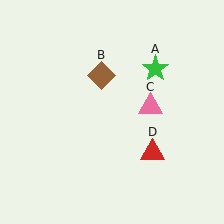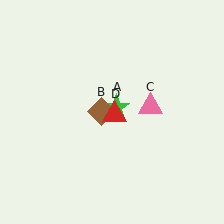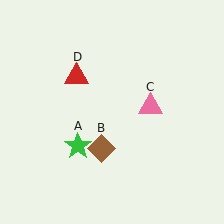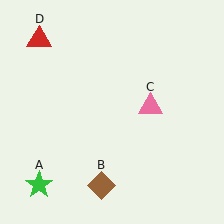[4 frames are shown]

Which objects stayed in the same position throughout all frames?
Pink triangle (object C) remained stationary.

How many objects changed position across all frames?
3 objects changed position: green star (object A), brown diamond (object B), red triangle (object D).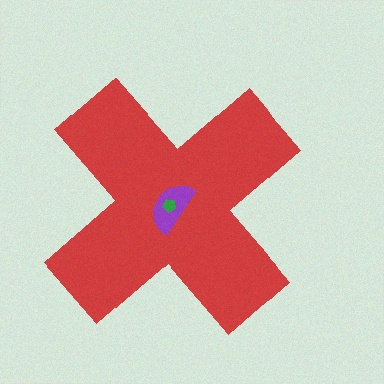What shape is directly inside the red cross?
The purple semicircle.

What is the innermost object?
The green pentagon.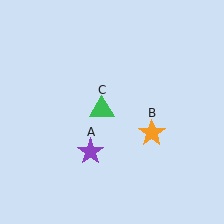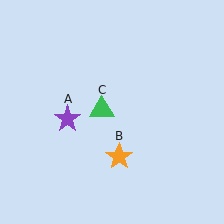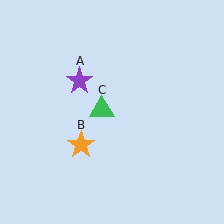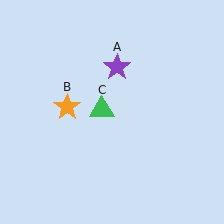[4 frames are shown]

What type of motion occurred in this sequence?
The purple star (object A), orange star (object B) rotated clockwise around the center of the scene.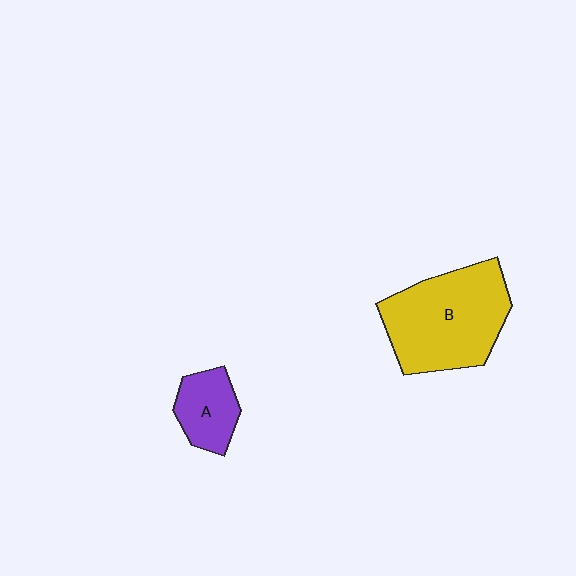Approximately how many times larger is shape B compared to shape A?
Approximately 2.5 times.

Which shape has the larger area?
Shape B (yellow).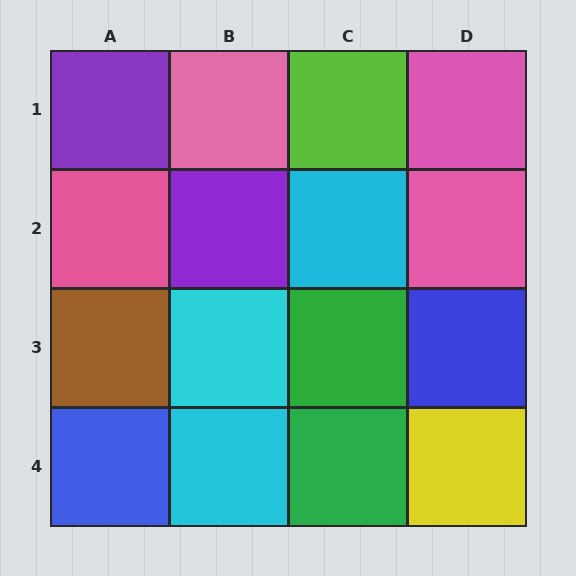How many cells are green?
2 cells are green.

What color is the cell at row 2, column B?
Purple.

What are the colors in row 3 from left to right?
Brown, cyan, green, blue.